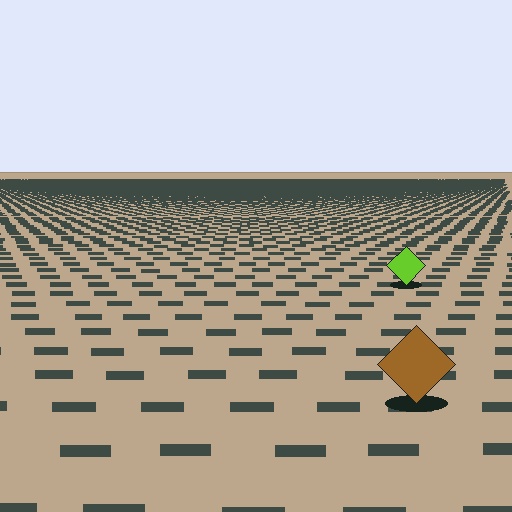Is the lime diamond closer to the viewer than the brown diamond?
No. The brown diamond is closer — you can tell from the texture gradient: the ground texture is coarser near it.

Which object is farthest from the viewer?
The lime diamond is farthest from the viewer. It appears smaller and the ground texture around it is denser.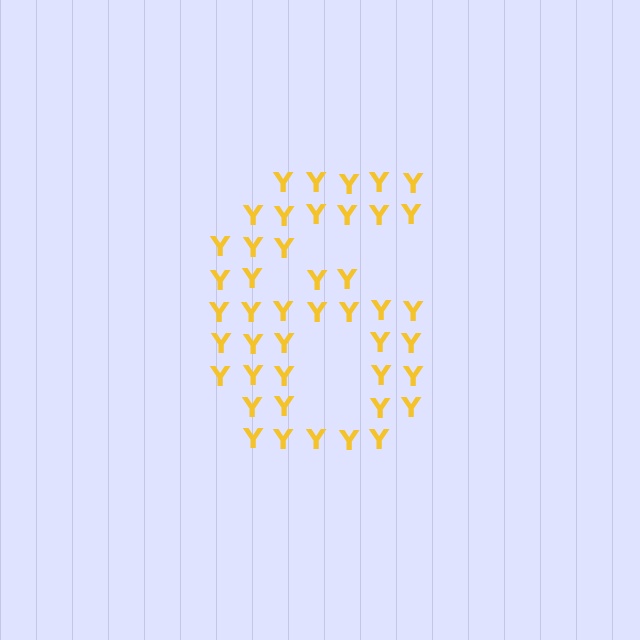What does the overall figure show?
The overall figure shows the digit 6.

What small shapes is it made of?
It is made of small letter Y's.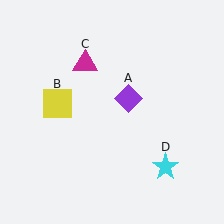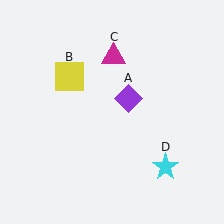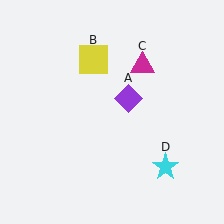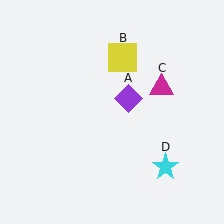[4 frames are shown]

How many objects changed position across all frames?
2 objects changed position: yellow square (object B), magenta triangle (object C).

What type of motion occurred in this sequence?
The yellow square (object B), magenta triangle (object C) rotated clockwise around the center of the scene.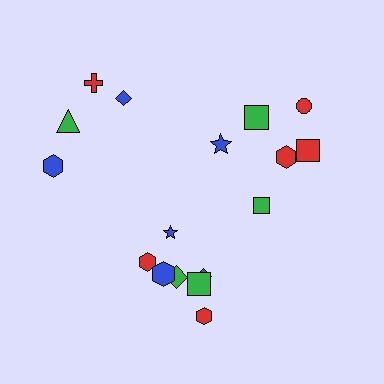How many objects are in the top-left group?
There are 4 objects.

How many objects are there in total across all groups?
There are 17 objects.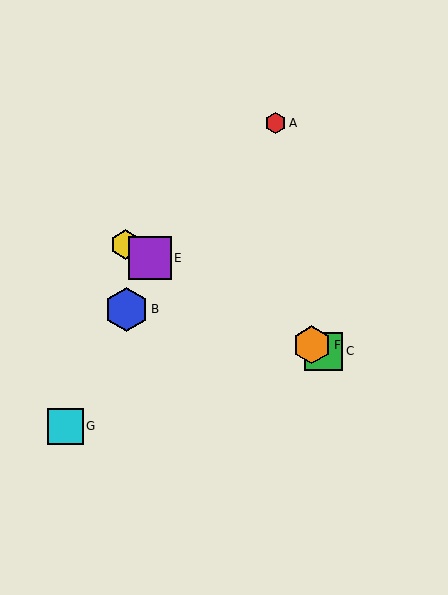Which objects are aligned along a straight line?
Objects C, D, E, F are aligned along a straight line.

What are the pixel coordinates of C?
Object C is at (324, 351).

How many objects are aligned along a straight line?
4 objects (C, D, E, F) are aligned along a straight line.